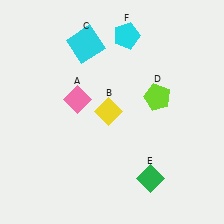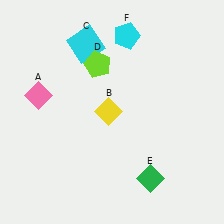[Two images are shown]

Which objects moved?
The objects that moved are: the pink diamond (A), the lime pentagon (D).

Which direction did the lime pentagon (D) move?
The lime pentagon (D) moved left.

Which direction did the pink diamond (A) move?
The pink diamond (A) moved left.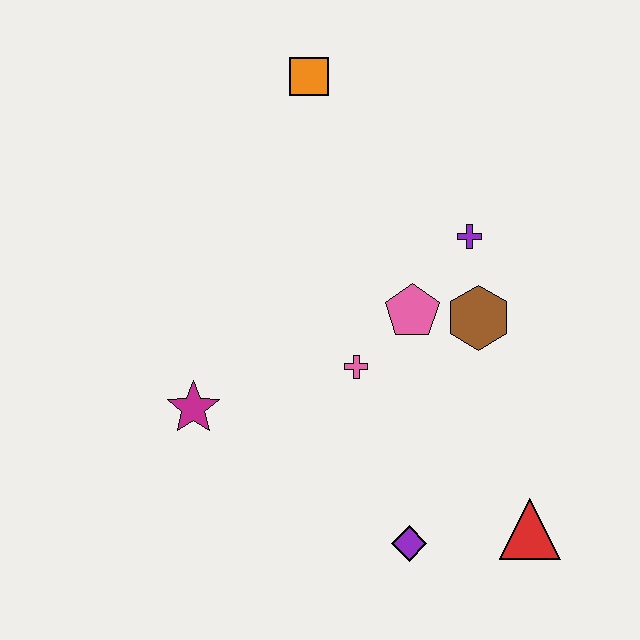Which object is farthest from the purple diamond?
The orange square is farthest from the purple diamond.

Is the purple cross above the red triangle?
Yes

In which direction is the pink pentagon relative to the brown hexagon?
The pink pentagon is to the left of the brown hexagon.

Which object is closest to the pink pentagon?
The brown hexagon is closest to the pink pentagon.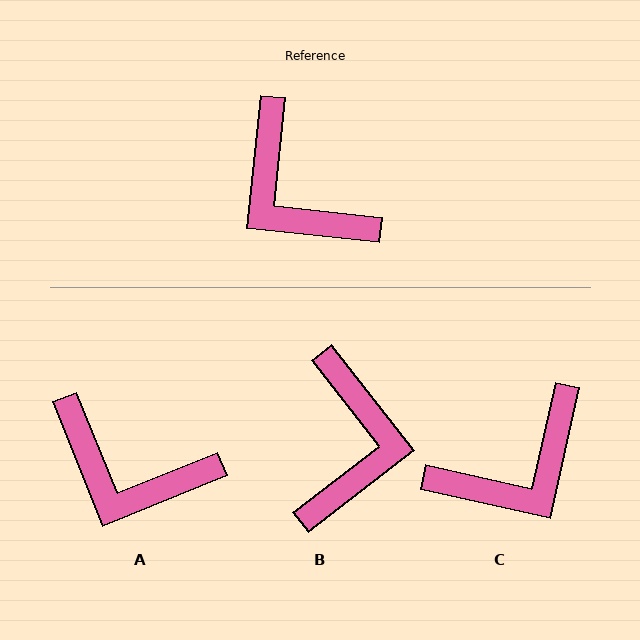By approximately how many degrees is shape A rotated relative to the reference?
Approximately 28 degrees counter-clockwise.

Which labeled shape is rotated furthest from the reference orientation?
B, about 134 degrees away.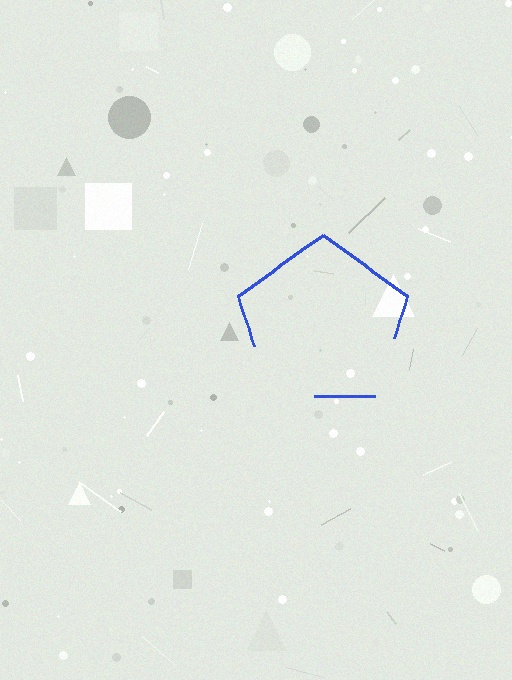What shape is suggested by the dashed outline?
The dashed outline suggests a pentagon.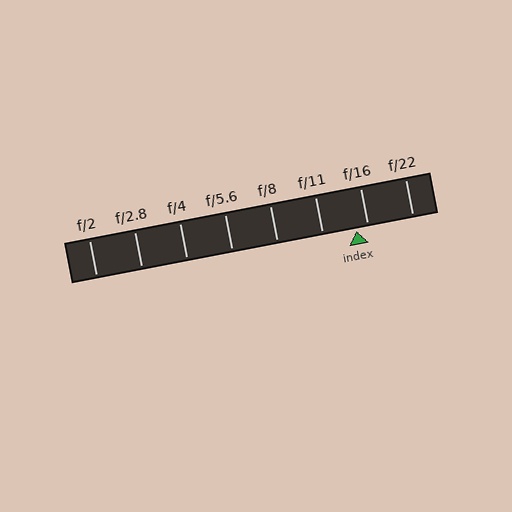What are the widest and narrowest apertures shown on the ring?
The widest aperture shown is f/2 and the narrowest is f/22.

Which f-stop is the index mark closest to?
The index mark is closest to f/16.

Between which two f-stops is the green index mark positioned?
The index mark is between f/11 and f/16.